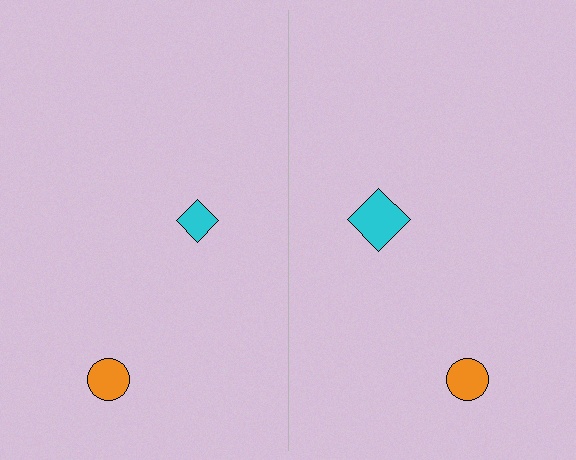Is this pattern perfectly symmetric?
No, the pattern is not perfectly symmetric. The cyan diamond on the right side has a different size than its mirror counterpart.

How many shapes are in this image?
There are 4 shapes in this image.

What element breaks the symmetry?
The cyan diamond on the right side has a different size than its mirror counterpart.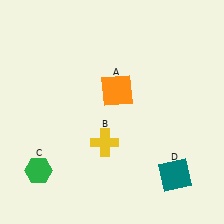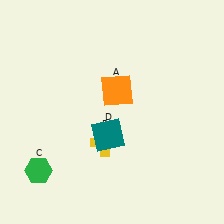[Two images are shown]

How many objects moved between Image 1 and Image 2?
1 object moved between the two images.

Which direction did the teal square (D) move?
The teal square (D) moved left.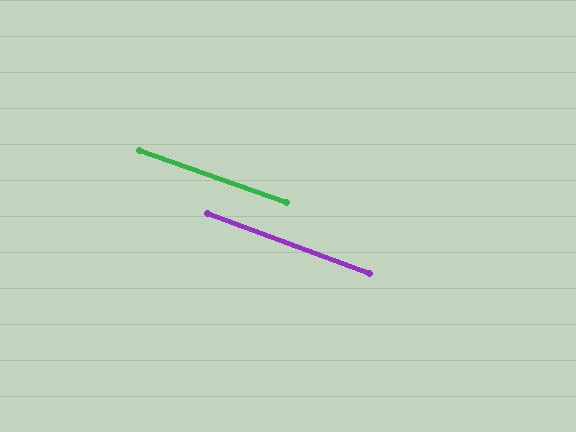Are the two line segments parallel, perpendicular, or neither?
Parallel — their directions differ by only 0.9°.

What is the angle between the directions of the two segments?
Approximately 1 degree.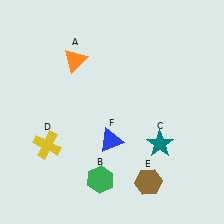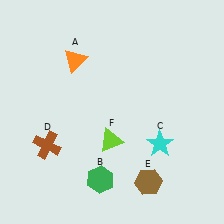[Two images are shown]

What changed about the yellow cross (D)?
In Image 1, D is yellow. In Image 2, it changed to brown.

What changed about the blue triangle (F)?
In Image 1, F is blue. In Image 2, it changed to lime.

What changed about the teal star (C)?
In Image 1, C is teal. In Image 2, it changed to cyan.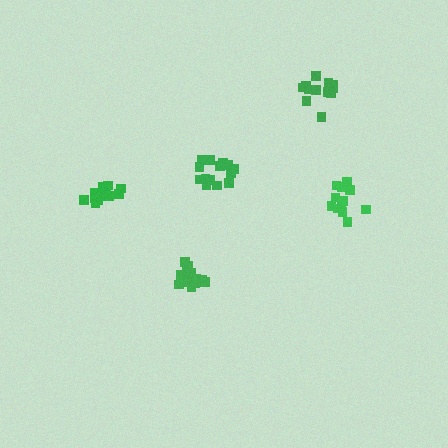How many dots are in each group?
Group 1: 16 dots, Group 2: 14 dots, Group 3: 15 dots, Group 4: 12 dots, Group 5: 12 dots (69 total).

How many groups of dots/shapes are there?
There are 5 groups.